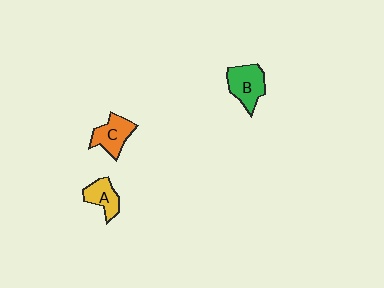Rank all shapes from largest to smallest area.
From largest to smallest: B (green), C (orange), A (yellow).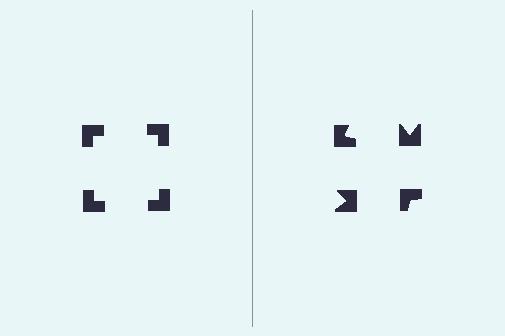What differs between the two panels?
The notched squares are positioned identically on both sides; only the wedge orientations differ. On the left they align to a square; on the right they are misaligned.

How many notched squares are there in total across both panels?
8 — 4 on each side.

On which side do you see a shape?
An illusory square appears on the left side. On the right side the wedge cuts are rotated, so no coherent shape forms.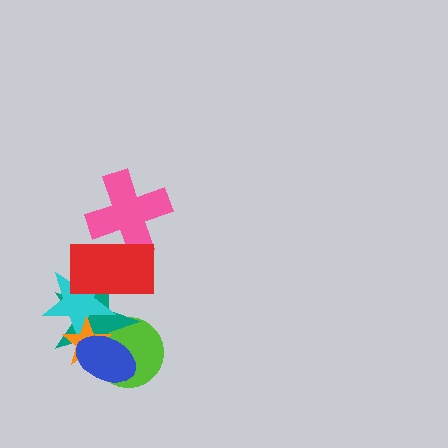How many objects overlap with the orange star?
4 objects overlap with the orange star.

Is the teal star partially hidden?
Yes, it is partially covered by another shape.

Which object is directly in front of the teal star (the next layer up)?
The cyan star is directly in front of the teal star.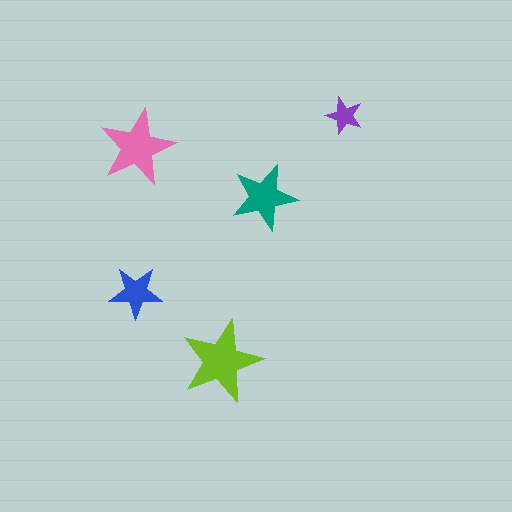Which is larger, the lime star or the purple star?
The lime one.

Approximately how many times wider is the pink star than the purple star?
About 2 times wider.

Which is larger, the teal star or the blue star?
The teal one.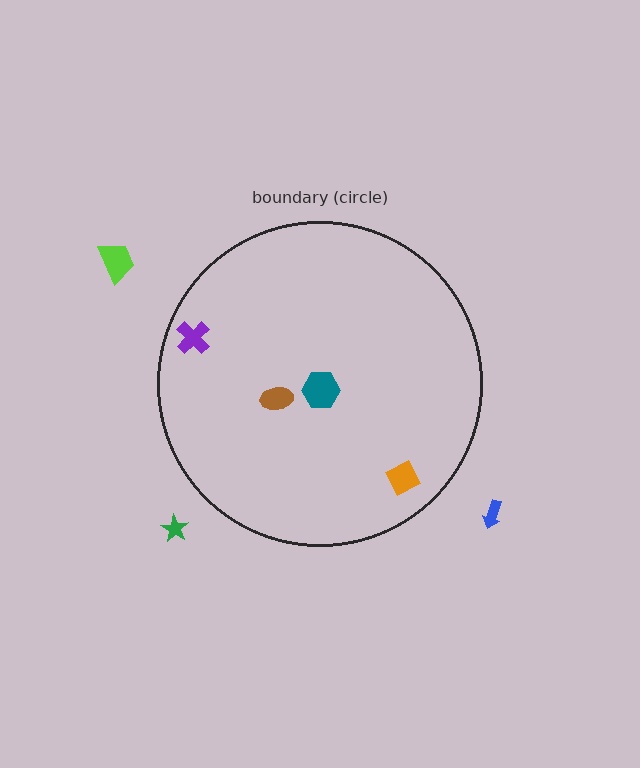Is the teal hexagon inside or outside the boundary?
Inside.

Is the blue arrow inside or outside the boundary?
Outside.